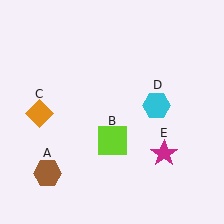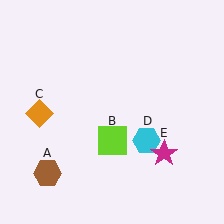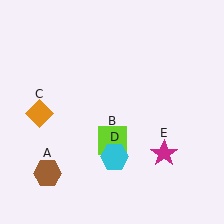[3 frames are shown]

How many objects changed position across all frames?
1 object changed position: cyan hexagon (object D).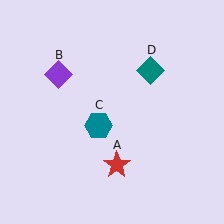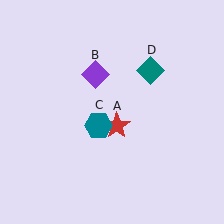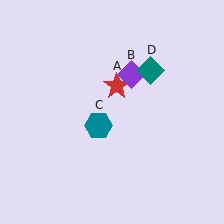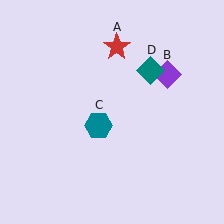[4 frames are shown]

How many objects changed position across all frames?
2 objects changed position: red star (object A), purple diamond (object B).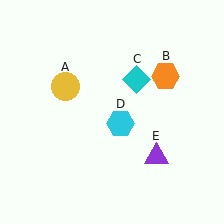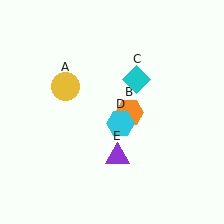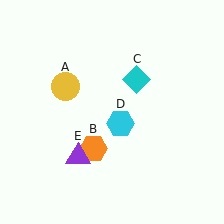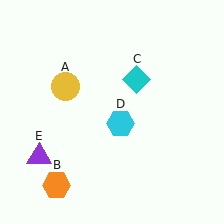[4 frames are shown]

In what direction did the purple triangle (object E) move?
The purple triangle (object E) moved left.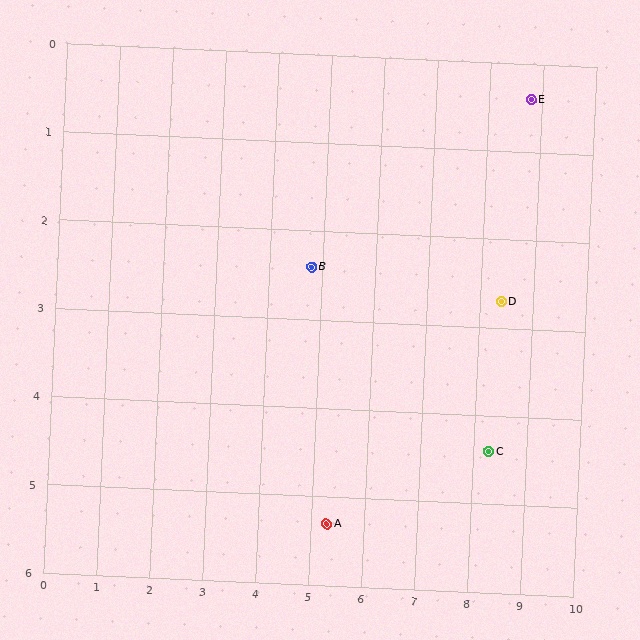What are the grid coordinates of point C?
Point C is at approximately (8.3, 4.4).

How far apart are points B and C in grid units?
Points B and C are about 4.0 grid units apart.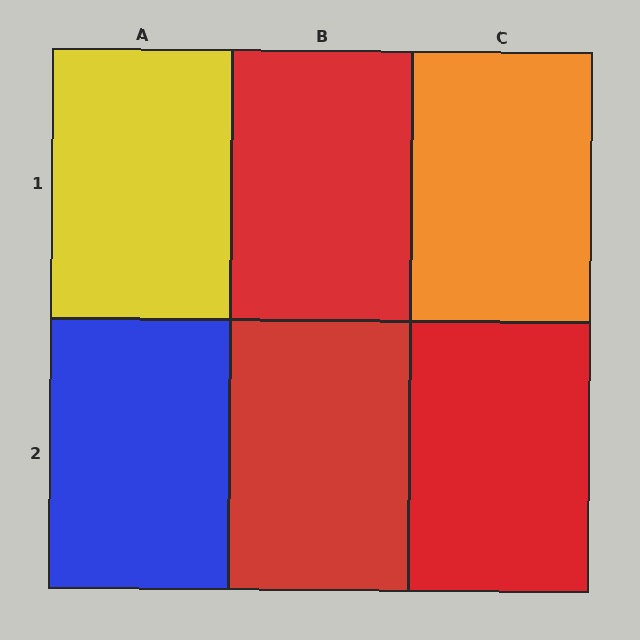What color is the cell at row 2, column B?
Red.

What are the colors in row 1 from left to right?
Yellow, red, orange.